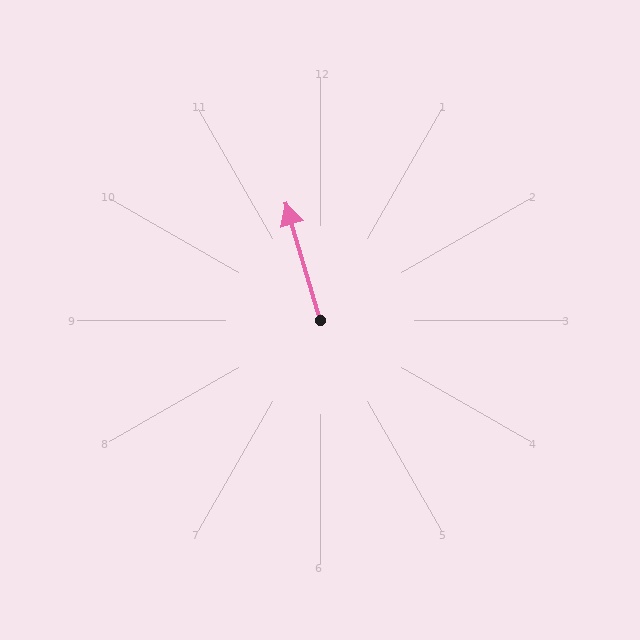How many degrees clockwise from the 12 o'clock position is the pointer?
Approximately 344 degrees.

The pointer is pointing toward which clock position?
Roughly 11 o'clock.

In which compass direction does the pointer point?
North.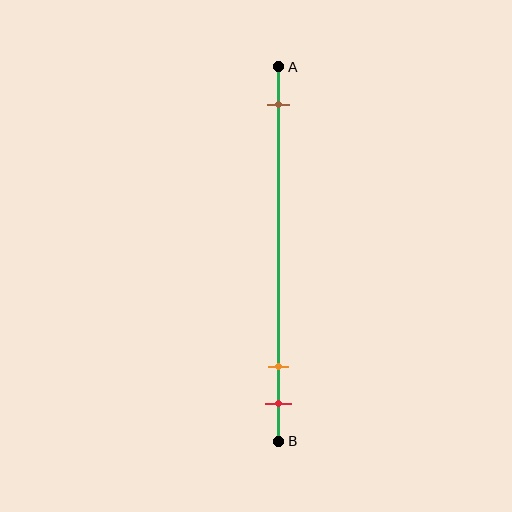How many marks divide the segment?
There are 3 marks dividing the segment.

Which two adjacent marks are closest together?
The orange and red marks are the closest adjacent pair.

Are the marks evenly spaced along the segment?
No, the marks are not evenly spaced.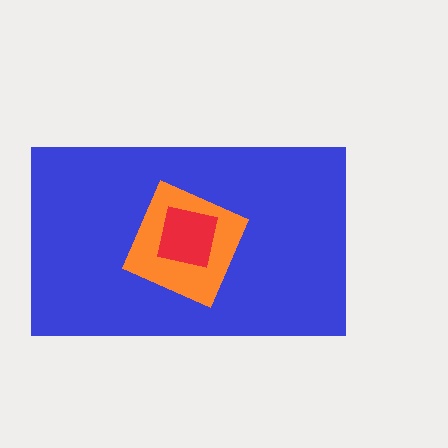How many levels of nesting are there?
3.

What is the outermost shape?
The blue rectangle.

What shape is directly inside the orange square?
The red square.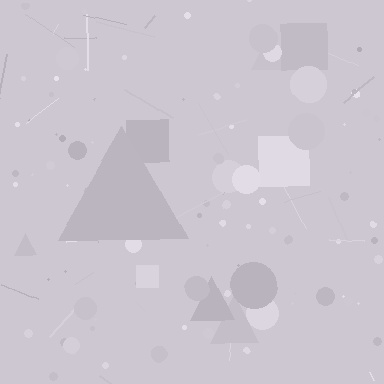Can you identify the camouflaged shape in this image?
The camouflaged shape is a triangle.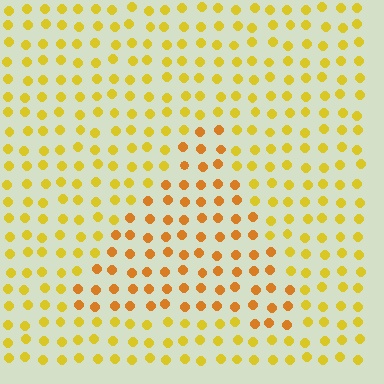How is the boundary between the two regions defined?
The boundary is defined purely by a slight shift in hue (about 25 degrees). Spacing, size, and orientation are identical on both sides.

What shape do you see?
I see a triangle.